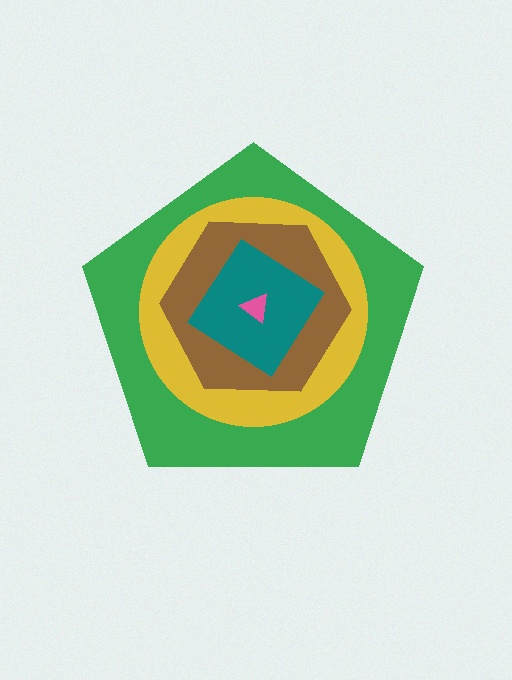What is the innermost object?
The pink triangle.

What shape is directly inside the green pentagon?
The yellow circle.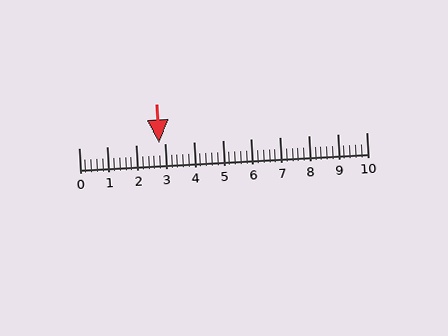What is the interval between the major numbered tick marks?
The major tick marks are spaced 1 units apart.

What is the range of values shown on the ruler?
The ruler shows values from 0 to 10.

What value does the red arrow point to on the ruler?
The red arrow points to approximately 2.8.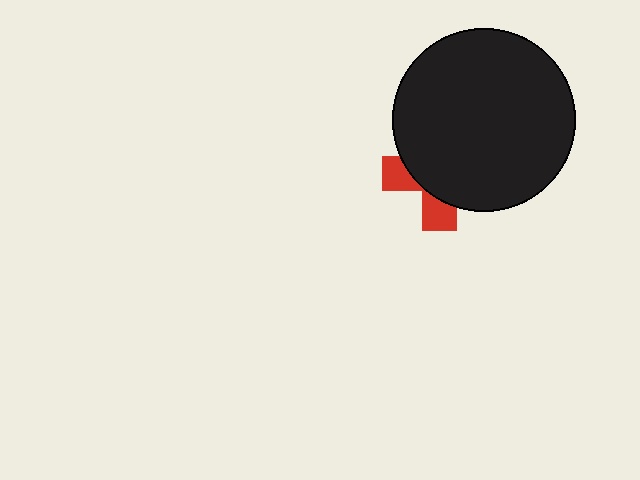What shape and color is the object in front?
The object in front is a black circle.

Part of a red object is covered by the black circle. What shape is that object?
It is a cross.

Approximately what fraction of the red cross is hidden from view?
Roughly 69% of the red cross is hidden behind the black circle.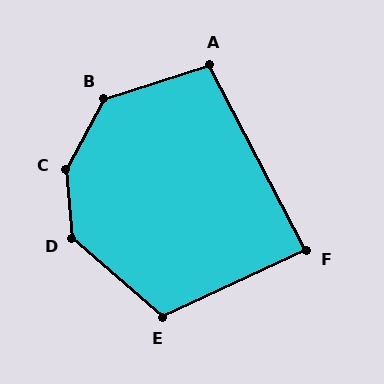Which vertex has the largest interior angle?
C, at approximately 146 degrees.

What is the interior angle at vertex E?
Approximately 114 degrees (obtuse).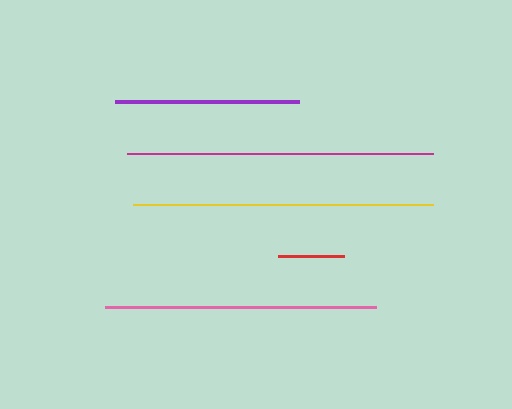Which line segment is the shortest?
The red line is the shortest at approximately 66 pixels.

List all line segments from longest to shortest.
From longest to shortest: magenta, yellow, pink, purple, red.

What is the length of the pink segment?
The pink segment is approximately 271 pixels long.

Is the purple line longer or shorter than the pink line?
The pink line is longer than the purple line.